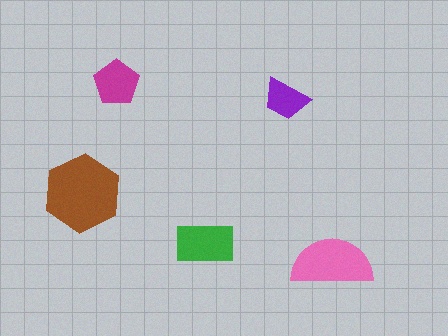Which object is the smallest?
The purple trapezoid.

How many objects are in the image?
There are 5 objects in the image.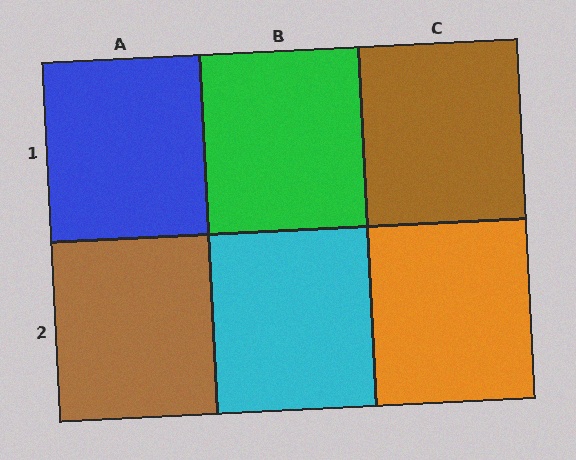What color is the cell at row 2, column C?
Orange.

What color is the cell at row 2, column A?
Brown.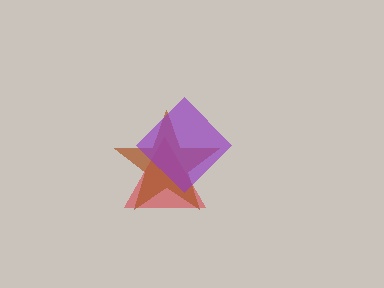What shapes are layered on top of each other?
The layered shapes are: a red triangle, a brown star, a purple diamond.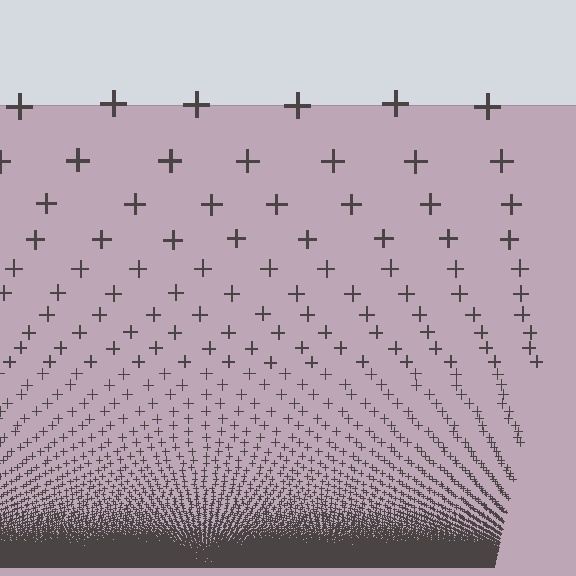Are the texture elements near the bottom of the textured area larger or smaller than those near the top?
Smaller. The gradient is inverted — elements near the bottom are smaller and denser.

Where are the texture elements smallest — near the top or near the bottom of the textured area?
Near the bottom.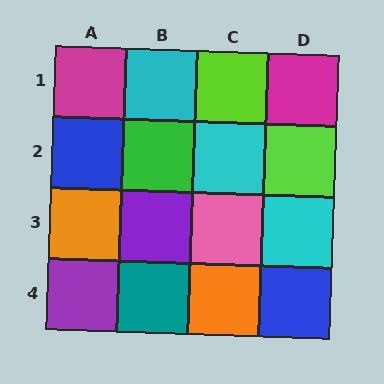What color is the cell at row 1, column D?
Magenta.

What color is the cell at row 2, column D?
Lime.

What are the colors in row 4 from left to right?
Purple, teal, orange, blue.